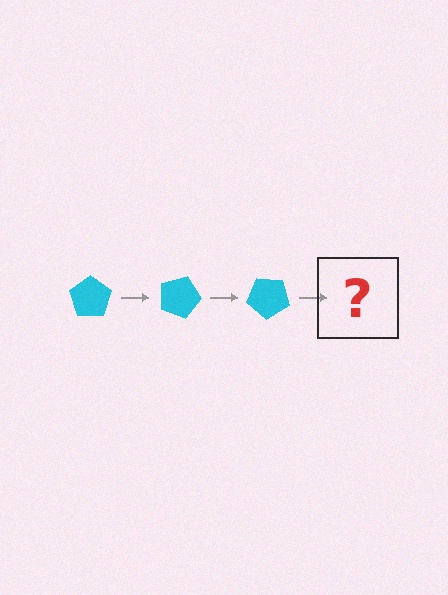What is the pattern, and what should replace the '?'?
The pattern is that the pentagon rotates 20 degrees each step. The '?' should be a cyan pentagon rotated 60 degrees.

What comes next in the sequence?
The next element should be a cyan pentagon rotated 60 degrees.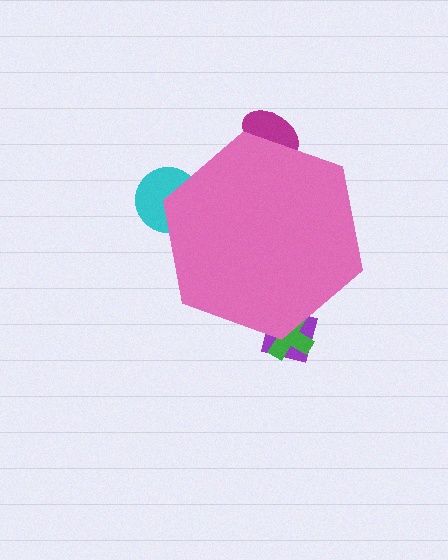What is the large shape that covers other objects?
A pink hexagon.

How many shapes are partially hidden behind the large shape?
5 shapes are partially hidden.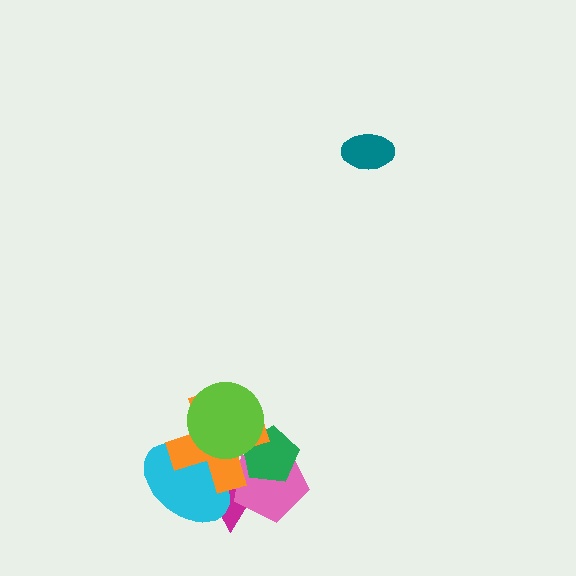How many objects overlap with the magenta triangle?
4 objects overlap with the magenta triangle.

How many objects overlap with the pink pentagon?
3 objects overlap with the pink pentagon.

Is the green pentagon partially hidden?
Yes, it is partially covered by another shape.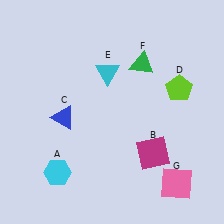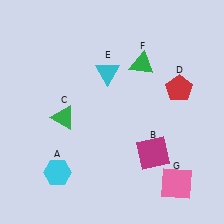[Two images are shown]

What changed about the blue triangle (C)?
In Image 1, C is blue. In Image 2, it changed to green.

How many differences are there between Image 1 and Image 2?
There are 2 differences between the two images.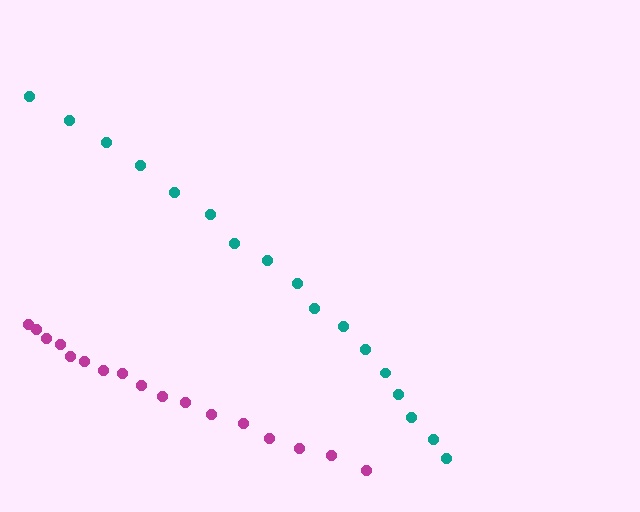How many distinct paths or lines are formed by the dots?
There are 2 distinct paths.